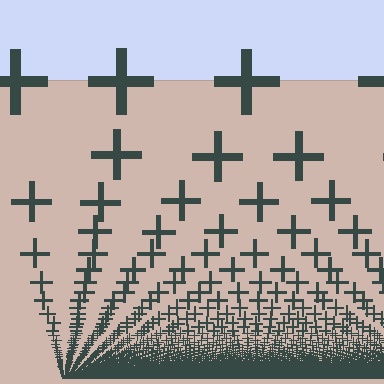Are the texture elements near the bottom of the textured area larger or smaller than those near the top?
Smaller. The gradient is inverted — elements near the bottom are smaller and denser.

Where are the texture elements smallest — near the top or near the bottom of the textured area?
Near the bottom.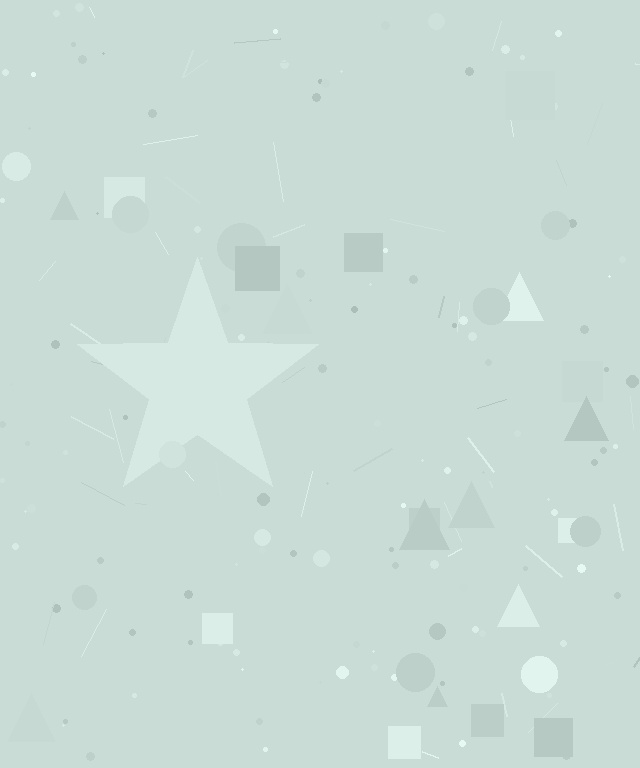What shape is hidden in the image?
A star is hidden in the image.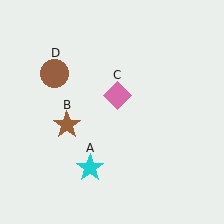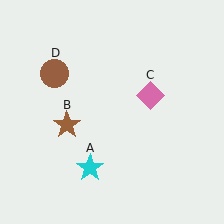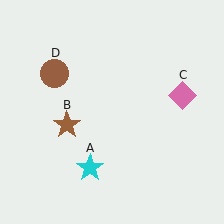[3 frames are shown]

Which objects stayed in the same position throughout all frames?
Cyan star (object A) and brown star (object B) and brown circle (object D) remained stationary.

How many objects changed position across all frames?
1 object changed position: pink diamond (object C).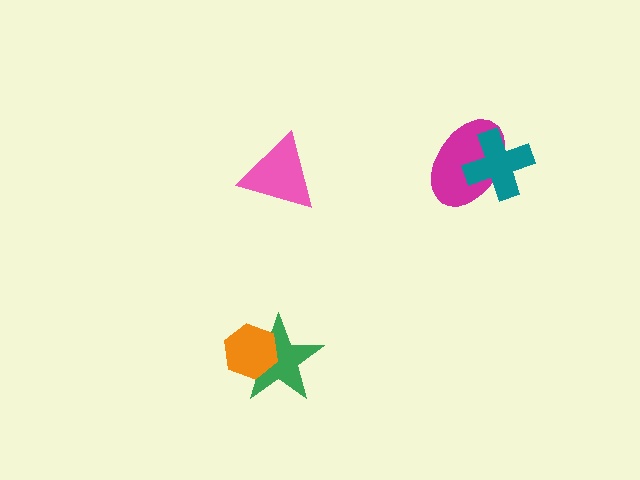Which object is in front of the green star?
The orange hexagon is in front of the green star.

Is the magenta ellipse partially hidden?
Yes, it is partially covered by another shape.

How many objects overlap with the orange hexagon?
1 object overlaps with the orange hexagon.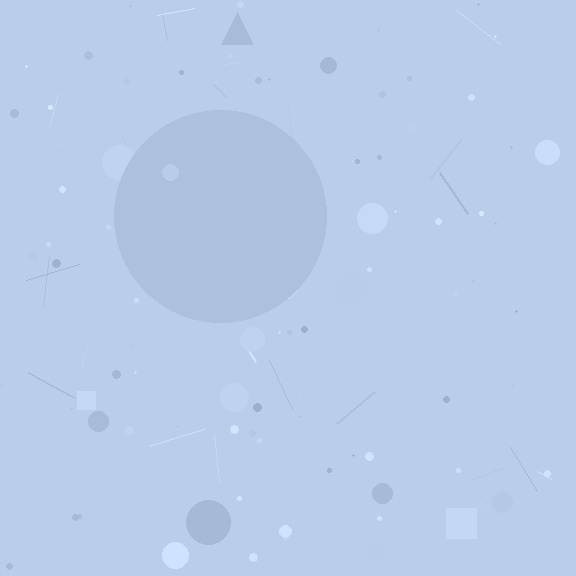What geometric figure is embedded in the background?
A circle is embedded in the background.